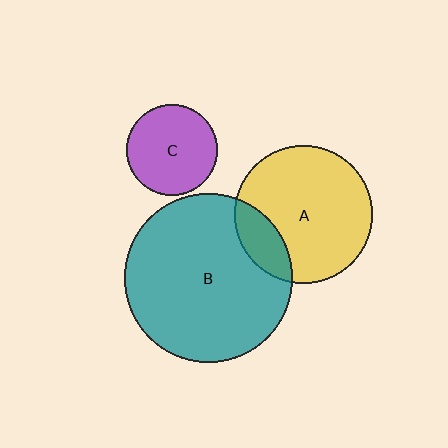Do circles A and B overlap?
Yes.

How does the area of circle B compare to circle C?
Approximately 3.4 times.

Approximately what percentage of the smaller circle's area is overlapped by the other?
Approximately 20%.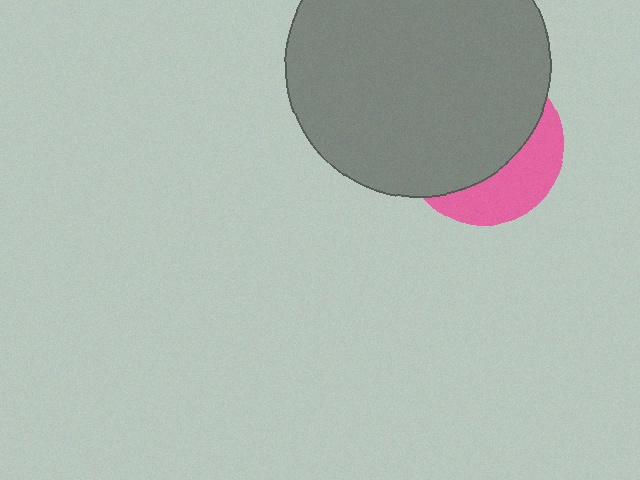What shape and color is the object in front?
The object in front is a gray circle.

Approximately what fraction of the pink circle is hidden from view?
Roughly 66% of the pink circle is hidden behind the gray circle.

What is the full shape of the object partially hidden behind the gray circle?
The partially hidden object is a pink circle.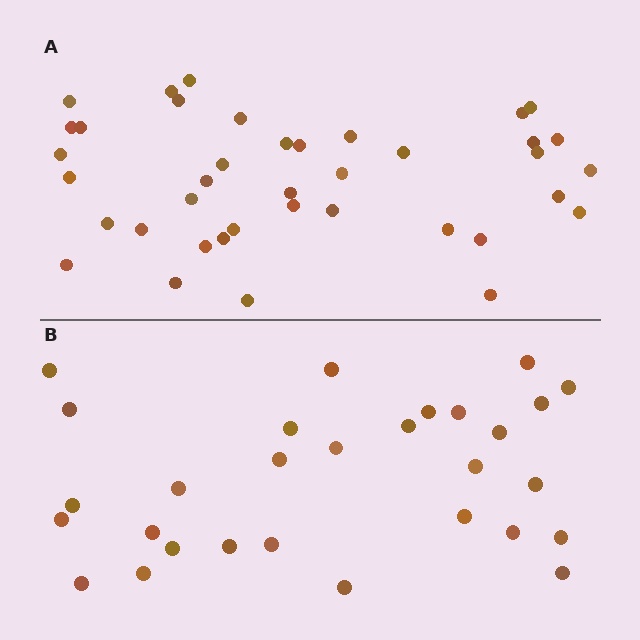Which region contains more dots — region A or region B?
Region A (the top region) has more dots.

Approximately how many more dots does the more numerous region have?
Region A has roughly 10 or so more dots than region B.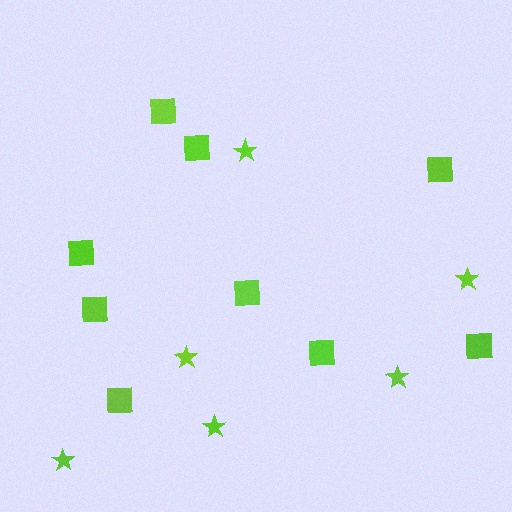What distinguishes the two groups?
There are 2 groups: one group of stars (6) and one group of squares (9).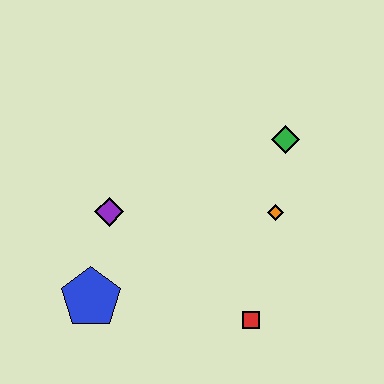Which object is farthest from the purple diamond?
The green diamond is farthest from the purple diamond.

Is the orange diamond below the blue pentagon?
No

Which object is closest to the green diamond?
The orange diamond is closest to the green diamond.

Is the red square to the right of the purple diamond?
Yes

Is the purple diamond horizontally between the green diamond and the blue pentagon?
Yes